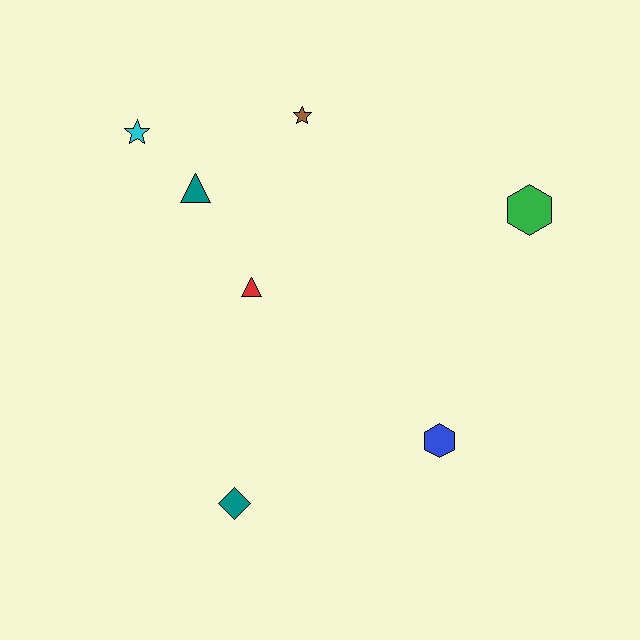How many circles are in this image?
There are no circles.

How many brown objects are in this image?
There is 1 brown object.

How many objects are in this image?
There are 7 objects.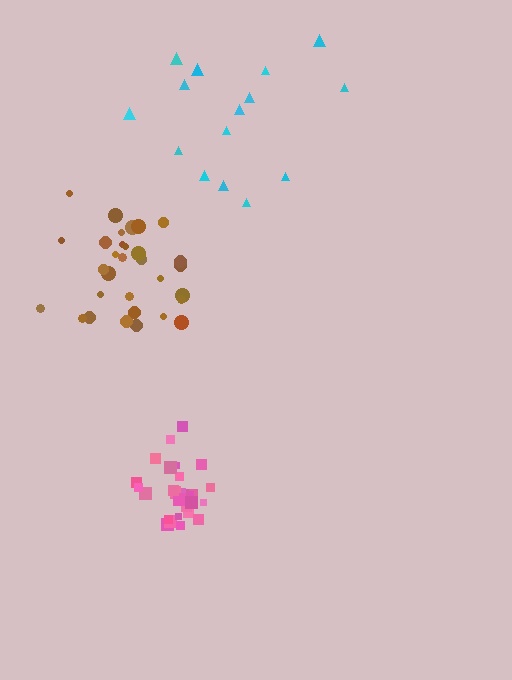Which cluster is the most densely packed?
Pink.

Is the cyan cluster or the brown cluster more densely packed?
Brown.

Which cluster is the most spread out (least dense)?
Cyan.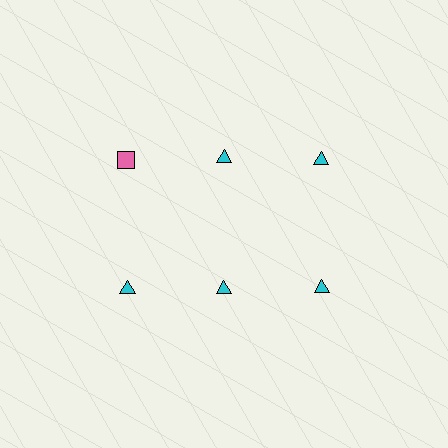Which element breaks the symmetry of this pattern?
The pink square in the top row, leftmost column breaks the symmetry. All other shapes are cyan triangles.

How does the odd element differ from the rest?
It differs in both color (pink instead of cyan) and shape (square instead of triangle).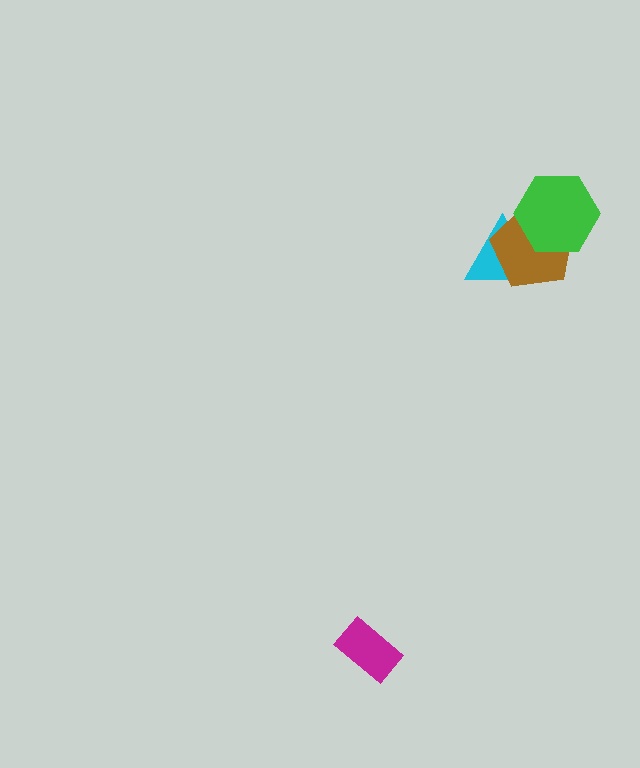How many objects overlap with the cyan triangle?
2 objects overlap with the cyan triangle.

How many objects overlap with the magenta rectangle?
0 objects overlap with the magenta rectangle.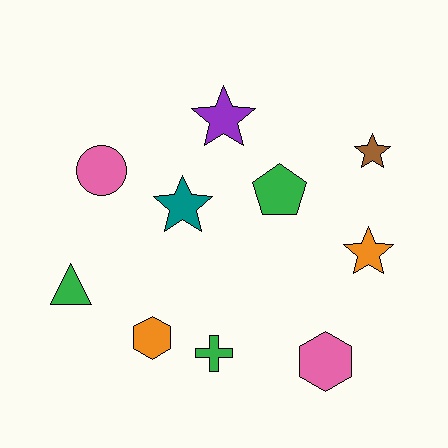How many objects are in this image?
There are 10 objects.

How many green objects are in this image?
There are 3 green objects.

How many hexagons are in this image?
There are 2 hexagons.